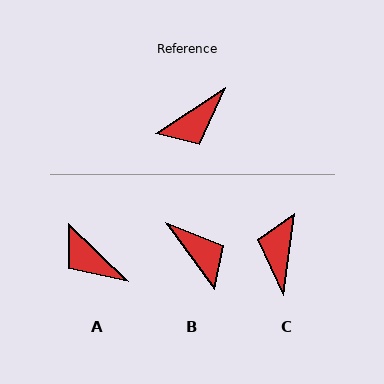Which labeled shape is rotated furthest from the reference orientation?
C, about 130 degrees away.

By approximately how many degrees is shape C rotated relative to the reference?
Approximately 130 degrees clockwise.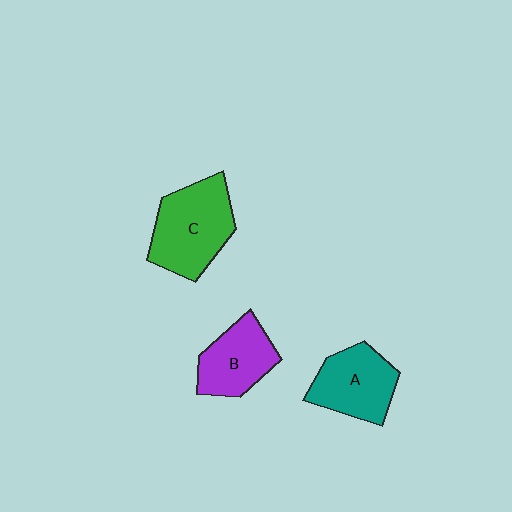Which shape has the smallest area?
Shape B (purple).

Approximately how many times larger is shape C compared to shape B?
Approximately 1.4 times.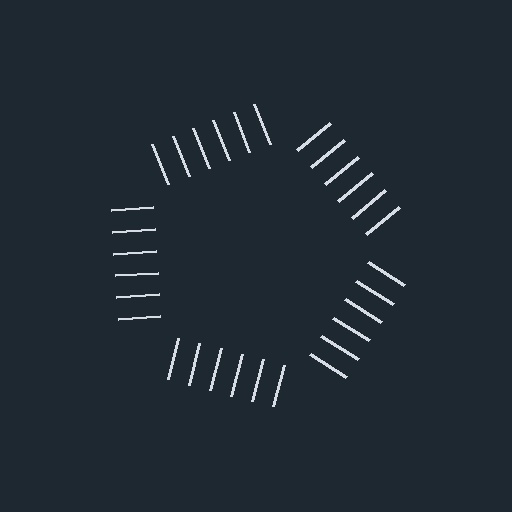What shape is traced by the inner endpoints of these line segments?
An illusory pentagon — the line segments terminate on its edges but no continuous stroke is drawn.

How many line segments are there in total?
30 — 6 along each of the 5 edges.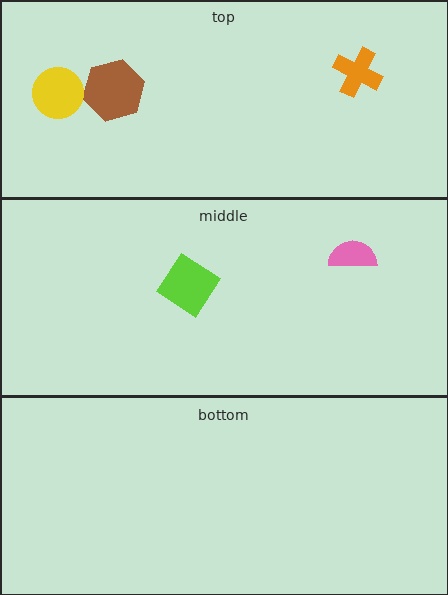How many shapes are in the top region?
3.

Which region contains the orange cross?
The top region.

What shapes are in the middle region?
The lime diamond, the pink semicircle.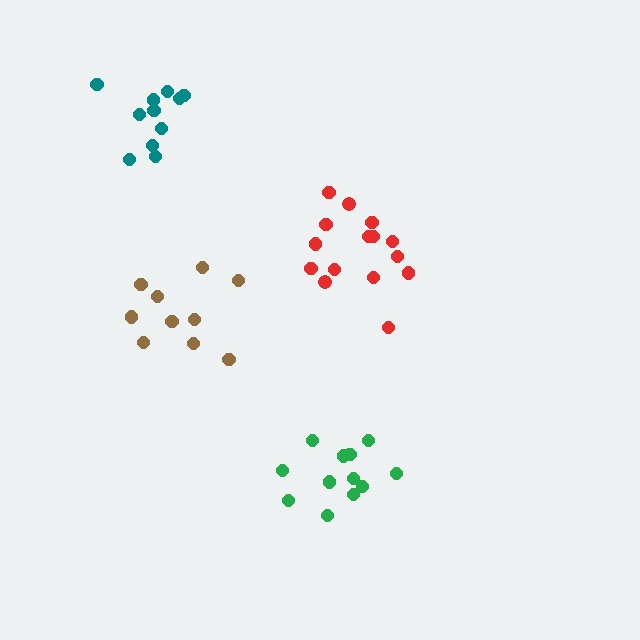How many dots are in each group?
Group 1: 15 dots, Group 2: 10 dots, Group 3: 12 dots, Group 4: 11 dots (48 total).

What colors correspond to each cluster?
The clusters are colored: red, brown, green, teal.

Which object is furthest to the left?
The teal cluster is leftmost.